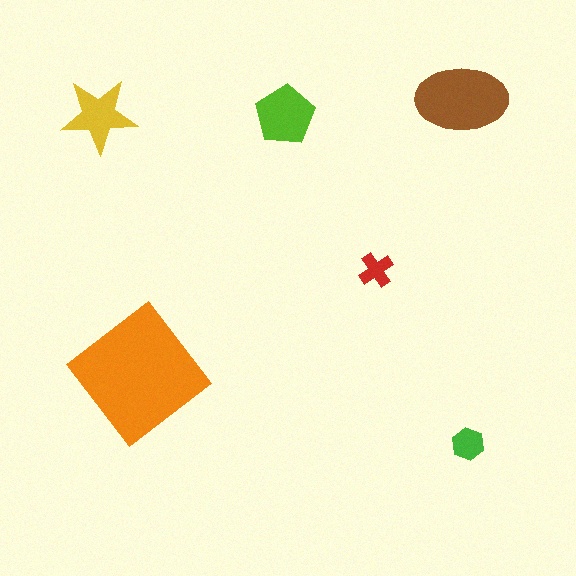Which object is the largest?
The orange diamond.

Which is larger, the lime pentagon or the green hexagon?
The lime pentagon.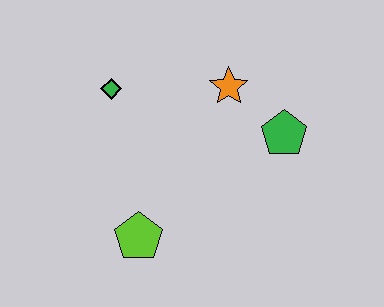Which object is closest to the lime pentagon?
The green diamond is closest to the lime pentagon.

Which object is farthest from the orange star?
The lime pentagon is farthest from the orange star.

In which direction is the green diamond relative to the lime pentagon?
The green diamond is above the lime pentagon.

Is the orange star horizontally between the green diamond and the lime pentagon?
No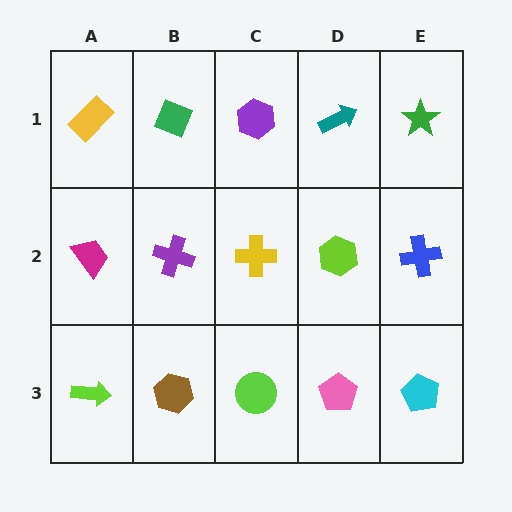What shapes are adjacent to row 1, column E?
A blue cross (row 2, column E), a teal arrow (row 1, column D).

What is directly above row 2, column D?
A teal arrow.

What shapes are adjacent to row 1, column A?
A magenta trapezoid (row 2, column A), a green diamond (row 1, column B).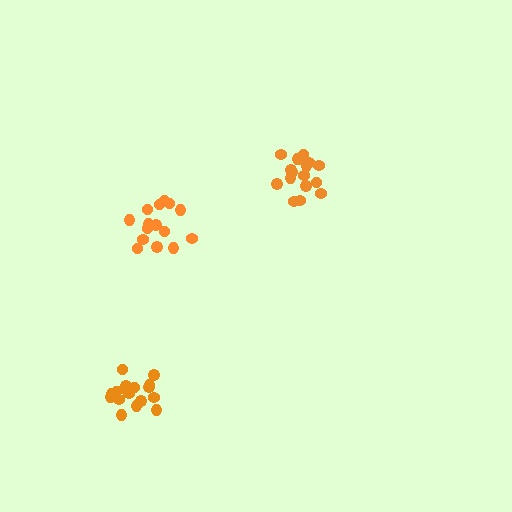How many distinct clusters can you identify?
There are 3 distinct clusters.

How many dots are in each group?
Group 1: 17 dots, Group 2: 15 dots, Group 3: 17 dots (49 total).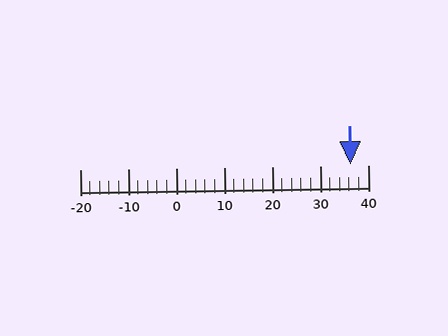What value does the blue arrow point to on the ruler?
The blue arrow points to approximately 36.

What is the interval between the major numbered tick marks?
The major tick marks are spaced 10 units apart.